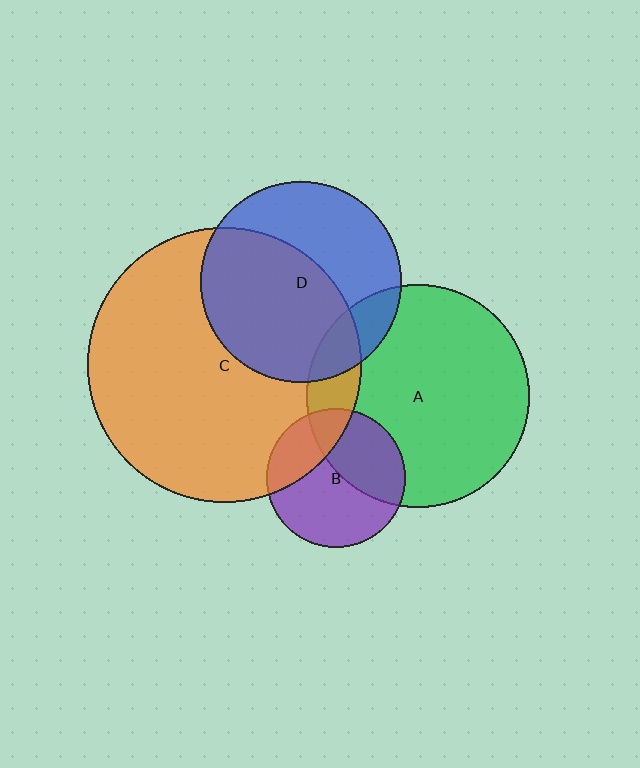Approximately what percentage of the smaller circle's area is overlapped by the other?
Approximately 40%.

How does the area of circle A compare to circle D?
Approximately 1.2 times.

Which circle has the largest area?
Circle C (orange).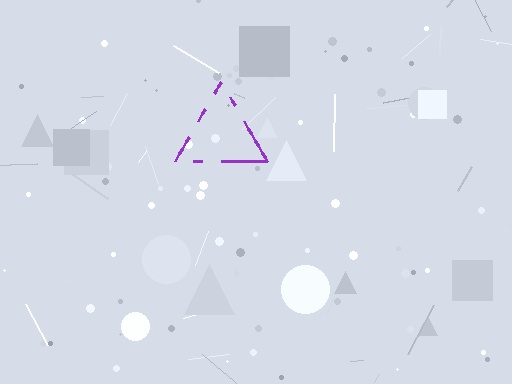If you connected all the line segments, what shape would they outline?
They would outline a triangle.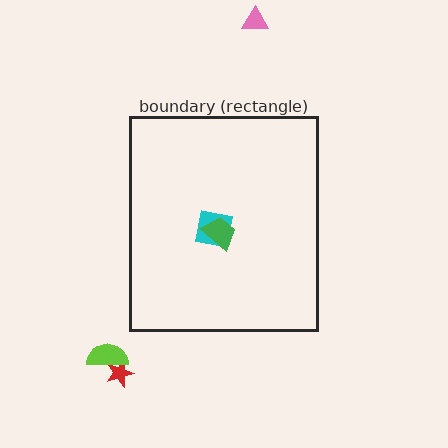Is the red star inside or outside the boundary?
Outside.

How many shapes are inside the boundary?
2 inside, 3 outside.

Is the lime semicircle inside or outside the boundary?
Outside.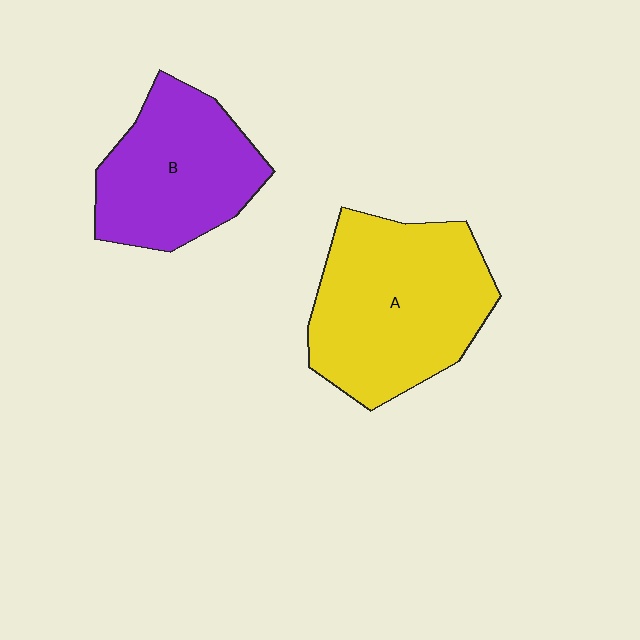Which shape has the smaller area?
Shape B (purple).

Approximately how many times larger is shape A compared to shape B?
Approximately 1.3 times.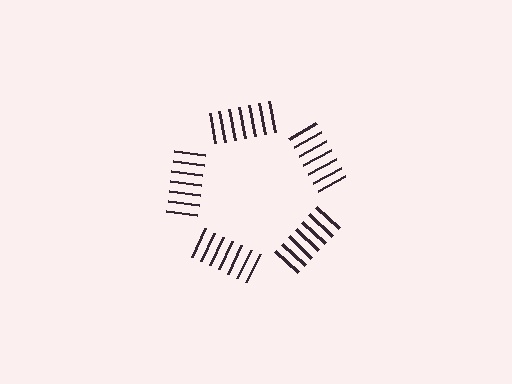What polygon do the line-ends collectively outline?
An illusory pentagon — the line segments terminate on its edges but no continuous stroke is drawn.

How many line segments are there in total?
35 — 7 along each of the 5 edges.